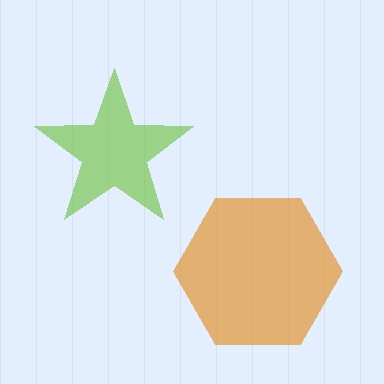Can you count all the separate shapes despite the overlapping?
Yes, there are 2 separate shapes.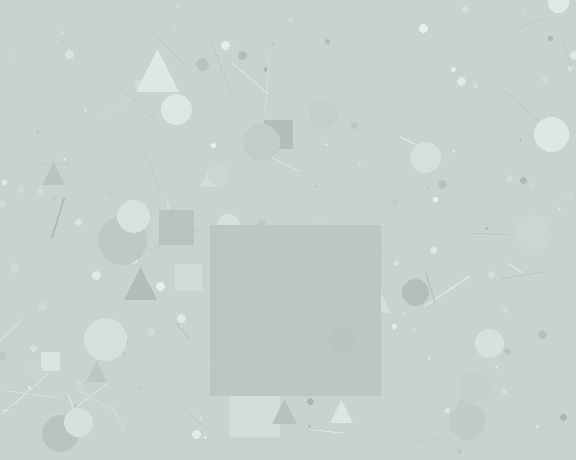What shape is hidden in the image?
A square is hidden in the image.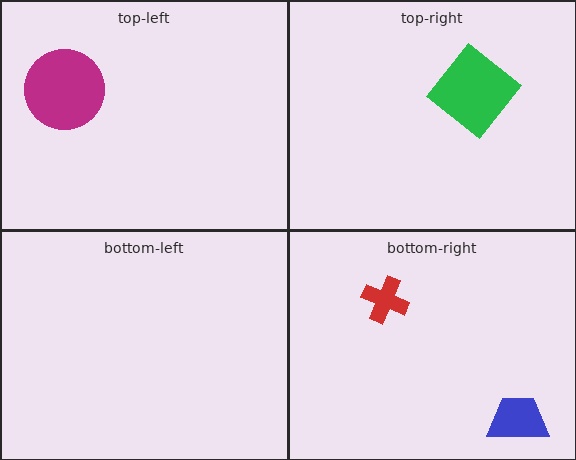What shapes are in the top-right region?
The green diamond.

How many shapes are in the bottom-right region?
2.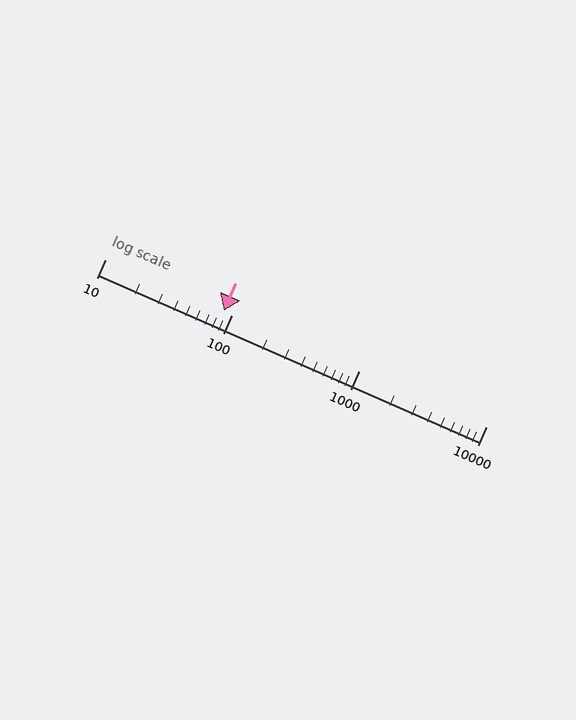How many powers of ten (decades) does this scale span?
The scale spans 3 decades, from 10 to 10000.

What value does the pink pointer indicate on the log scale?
The pointer indicates approximately 86.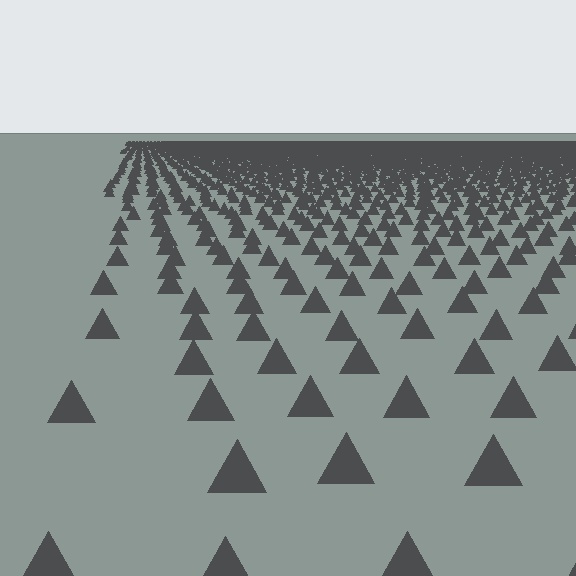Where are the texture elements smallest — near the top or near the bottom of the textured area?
Near the top.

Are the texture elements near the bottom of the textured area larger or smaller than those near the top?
Larger. Near the bottom, elements are closer to the viewer and appear at a bigger on-screen size.